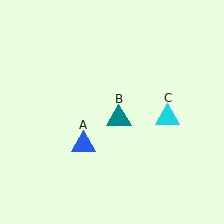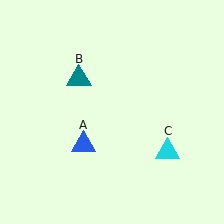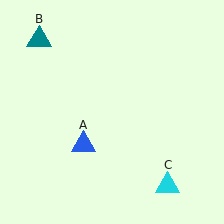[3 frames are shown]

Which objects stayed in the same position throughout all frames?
Blue triangle (object A) remained stationary.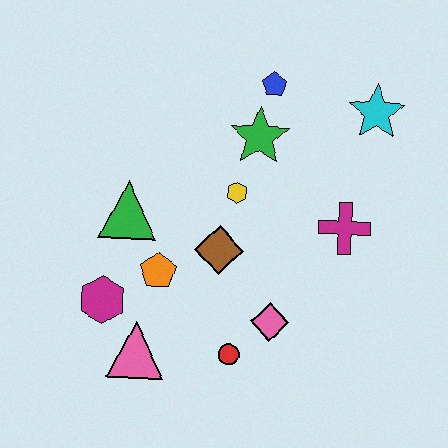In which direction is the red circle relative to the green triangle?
The red circle is below the green triangle.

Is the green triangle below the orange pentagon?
No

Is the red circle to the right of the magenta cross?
No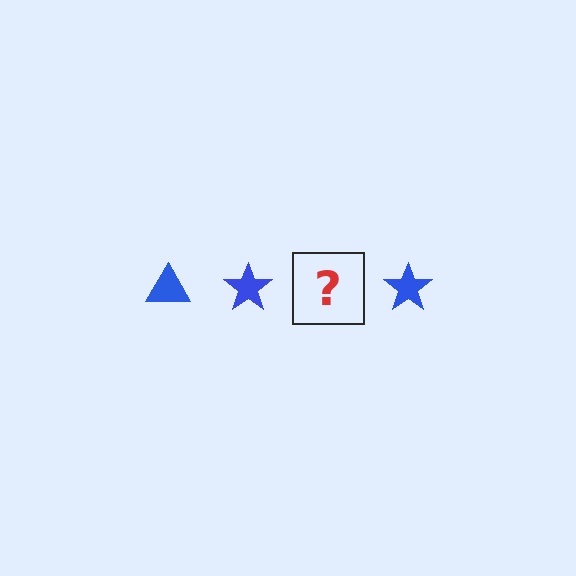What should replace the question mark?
The question mark should be replaced with a blue triangle.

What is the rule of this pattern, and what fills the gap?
The rule is that the pattern cycles through triangle, star shapes in blue. The gap should be filled with a blue triangle.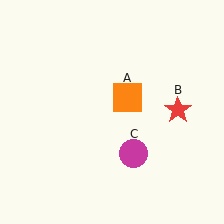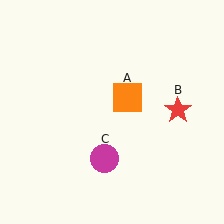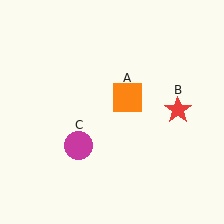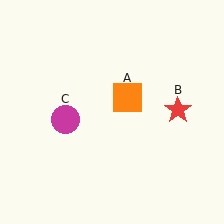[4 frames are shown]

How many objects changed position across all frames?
1 object changed position: magenta circle (object C).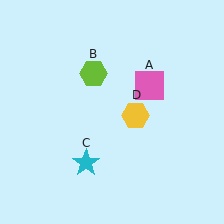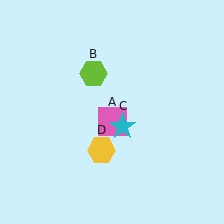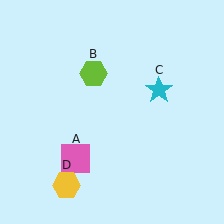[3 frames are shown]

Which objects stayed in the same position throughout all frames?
Lime hexagon (object B) remained stationary.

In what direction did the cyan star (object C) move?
The cyan star (object C) moved up and to the right.